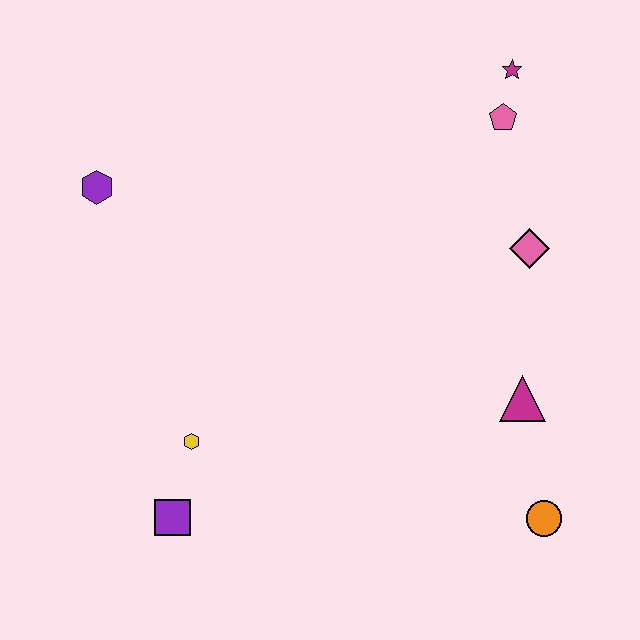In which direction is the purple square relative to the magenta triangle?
The purple square is to the left of the magenta triangle.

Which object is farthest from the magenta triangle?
The purple hexagon is farthest from the magenta triangle.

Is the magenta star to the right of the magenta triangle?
No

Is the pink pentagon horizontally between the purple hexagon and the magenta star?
Yes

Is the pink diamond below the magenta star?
Yes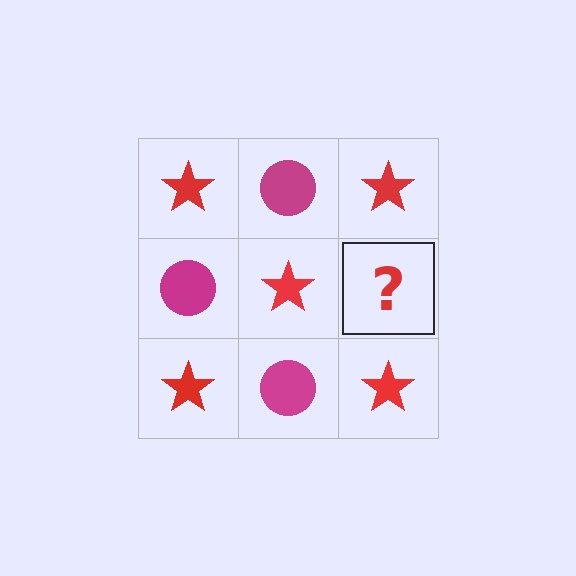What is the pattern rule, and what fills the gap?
The rule is that it alternates red star and magenta circle in a checkerboard pattern. The gap should be filled with a magenta circle.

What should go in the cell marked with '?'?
The missing cell should contain a magenta circle.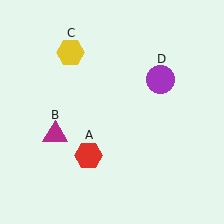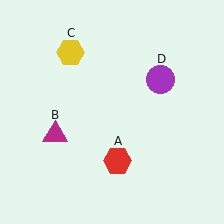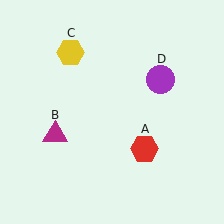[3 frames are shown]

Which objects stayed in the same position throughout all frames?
Magenta triangle (object B) and yellow hexagon (object C) and purple circle (object D) remained stationary.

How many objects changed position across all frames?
1 object changed position: red hexagon (object A).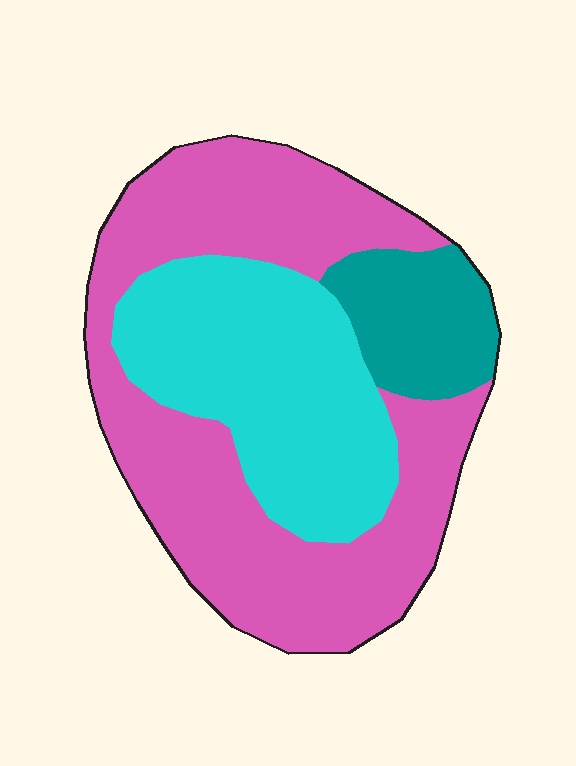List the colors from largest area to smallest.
From largest to smallest: pink, cyan, teal.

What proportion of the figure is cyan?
Cyan takes up between a quarter and a half of the figure.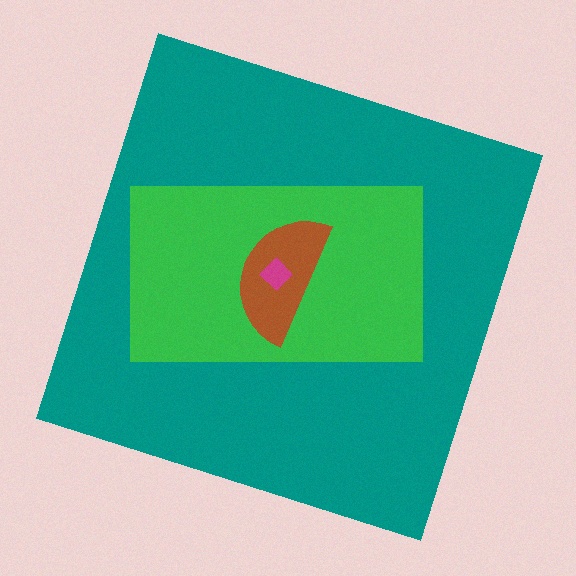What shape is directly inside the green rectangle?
The brown semicircle.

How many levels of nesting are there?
4.